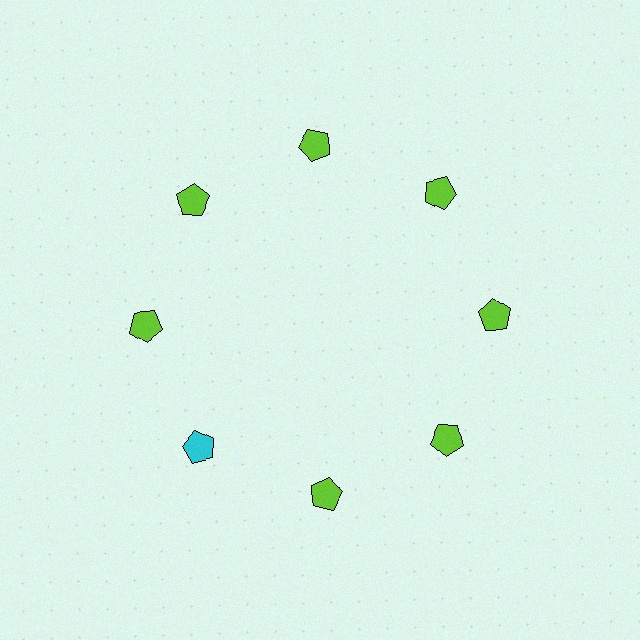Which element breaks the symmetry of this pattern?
The cyan pentagon at roughly the 8 o'clock position breaks the symmetry. All other shapes are lime pentagons.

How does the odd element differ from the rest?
It has a different color: cyan instead of lime.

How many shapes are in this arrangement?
There are 8 shapes arranged in a ring pattern.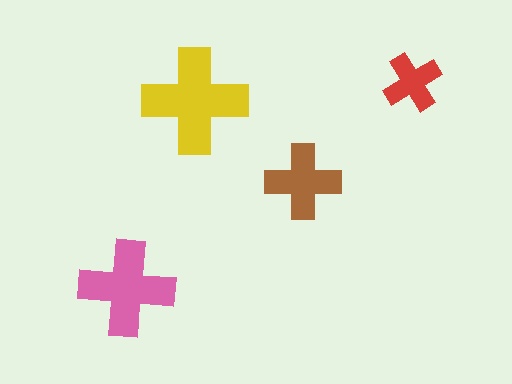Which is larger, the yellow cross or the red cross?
The yellow one.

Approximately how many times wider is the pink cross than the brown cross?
About 1.5 times wider.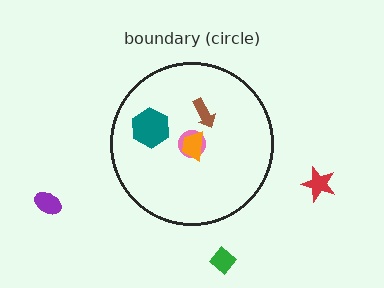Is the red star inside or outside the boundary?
Outside.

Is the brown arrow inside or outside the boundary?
Inside.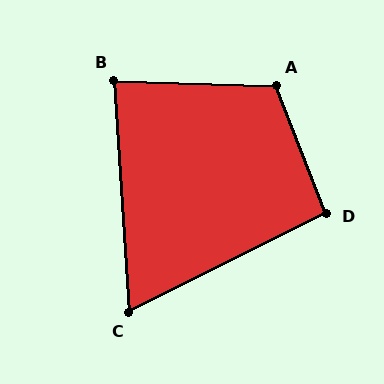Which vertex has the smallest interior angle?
C, at approximately 67 degrees.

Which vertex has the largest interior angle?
A, at approximately 113 degrees.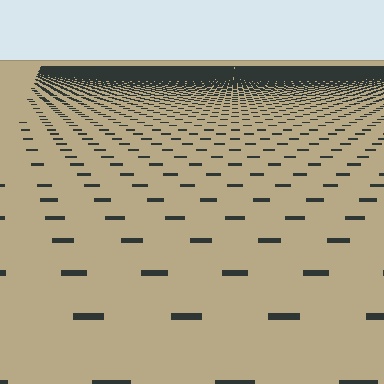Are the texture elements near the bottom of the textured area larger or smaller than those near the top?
Larger. Near the bottom, elements are closer to the viewer and appear at a bigger on-screen size.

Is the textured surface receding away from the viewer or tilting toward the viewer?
The surface is receding away from the viewer. Texture elements get smaller and denser toward the top.